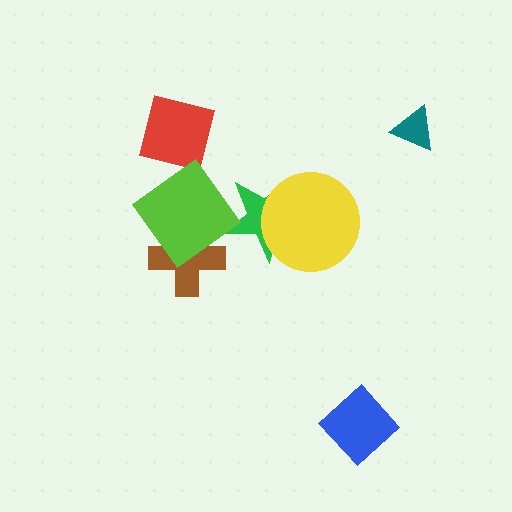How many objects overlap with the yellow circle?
1 object overlaps with the yellow circle.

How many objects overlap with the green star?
1 object overlaps with the green star.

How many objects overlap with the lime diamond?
1 object overlaps with the lime diamond.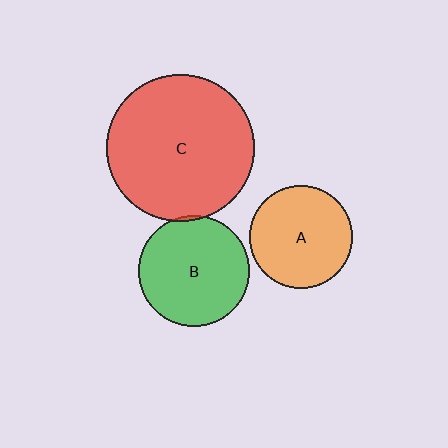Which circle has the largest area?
Circle C (red).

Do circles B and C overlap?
Yes.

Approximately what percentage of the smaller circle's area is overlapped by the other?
Approximately 5%.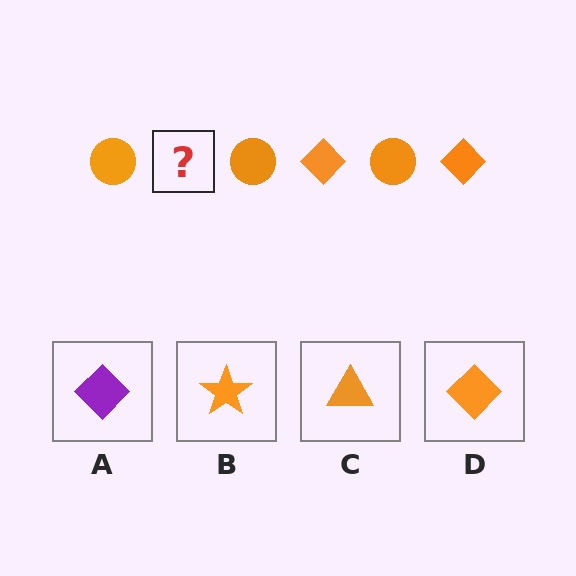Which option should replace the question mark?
Option D.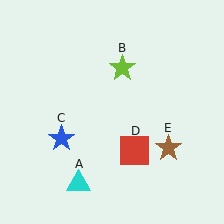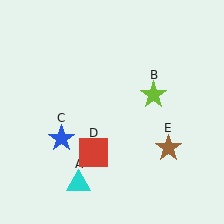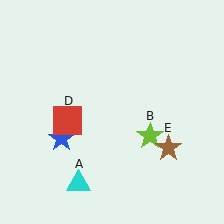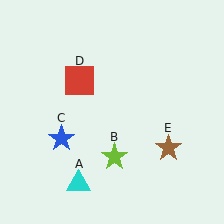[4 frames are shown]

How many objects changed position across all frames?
2 objects changed position: lime star (object B), red square (object D).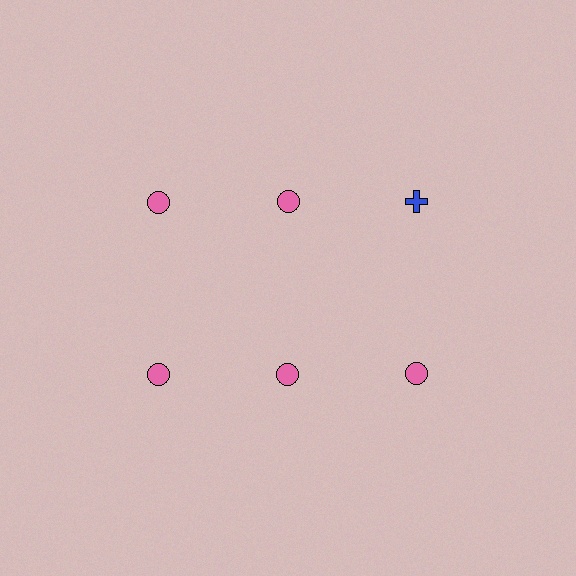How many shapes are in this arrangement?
There are 6 shapes arranged in a grid pattern.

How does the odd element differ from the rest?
It differs in both color (blue instead of pink) and shape (cross instead of circle).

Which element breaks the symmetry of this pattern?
The blue cross in the top row, center column breaks the symmetry. All other shapes are pink circles.